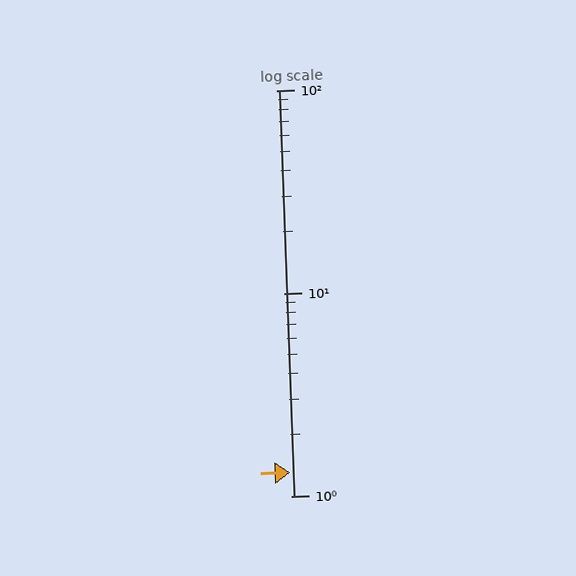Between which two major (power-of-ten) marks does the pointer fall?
The pointer is between 1 and 10.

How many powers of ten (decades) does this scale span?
The scale spans 2 decades, from 1 to 100.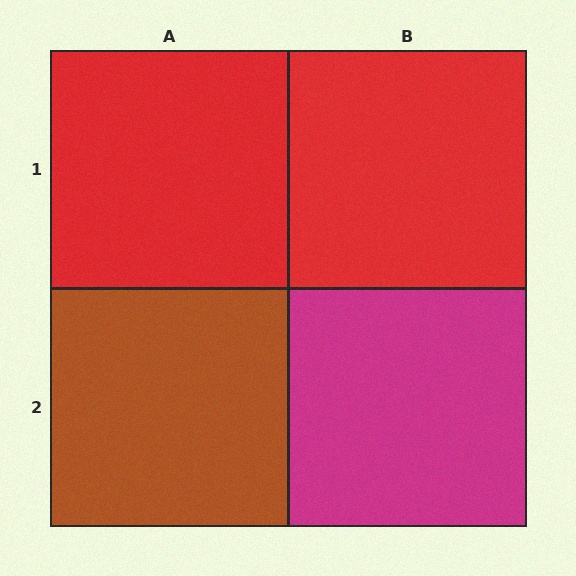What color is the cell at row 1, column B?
Red.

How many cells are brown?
1 cell is brown.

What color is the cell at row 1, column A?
Red.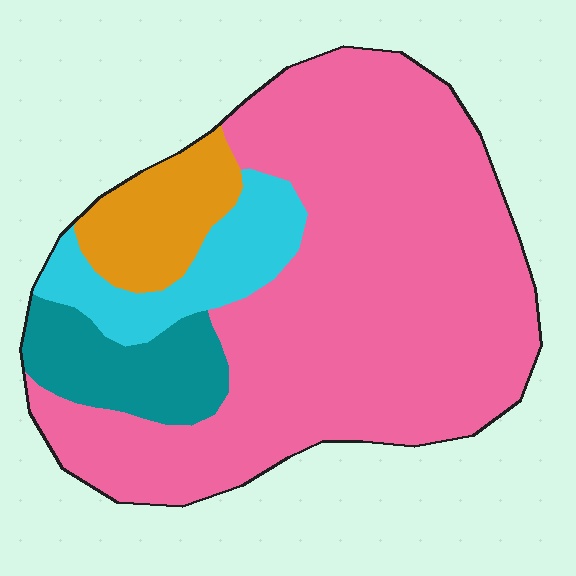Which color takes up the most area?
Pink, at roughly 70%.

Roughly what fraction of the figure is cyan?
Cyan takes up about one tenth (1/10) of the figure.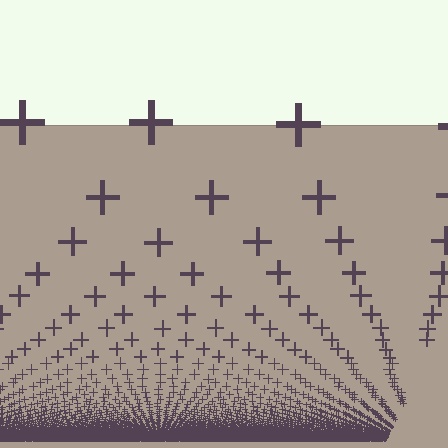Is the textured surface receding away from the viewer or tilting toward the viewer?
The surface appears to tilt toward the viewer. Texture elements get larger and sparser toward the top.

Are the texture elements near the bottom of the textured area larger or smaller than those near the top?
Smaller. The gradient is inverted — elements near the bottom are smaller and denser.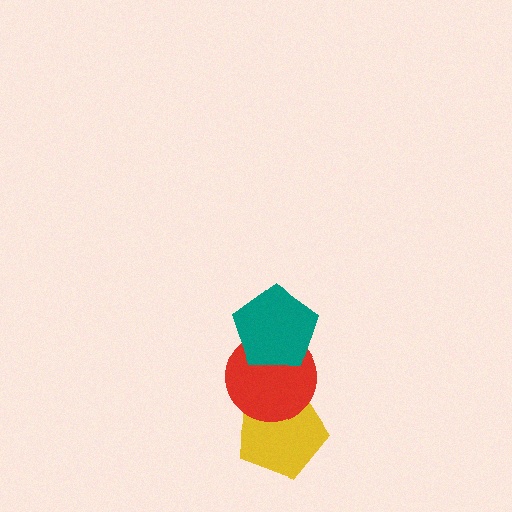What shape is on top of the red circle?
The teal pentagon is on top of the red circle.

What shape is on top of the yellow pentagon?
The red circle is on top of the yellow pentagon.